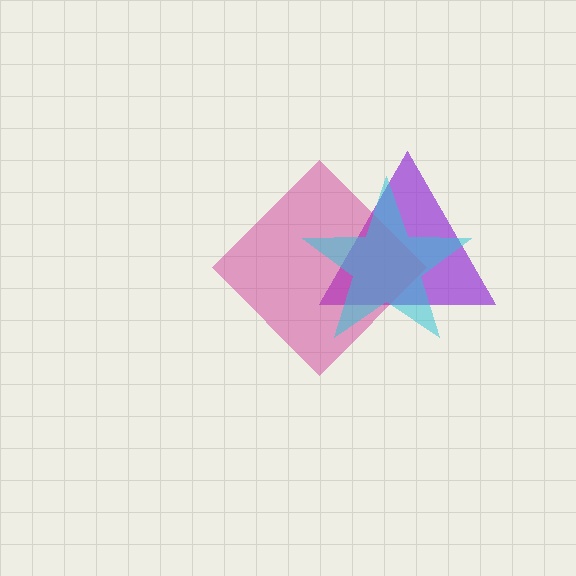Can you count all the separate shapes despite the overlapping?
Yes, there are 3 separate shapes.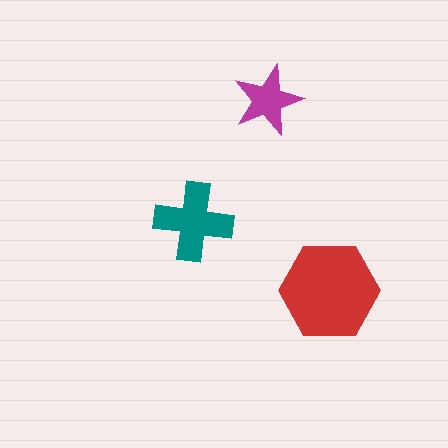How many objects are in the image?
There are 3 objects in the image.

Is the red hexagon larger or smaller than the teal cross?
Larger.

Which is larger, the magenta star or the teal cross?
The teal cross.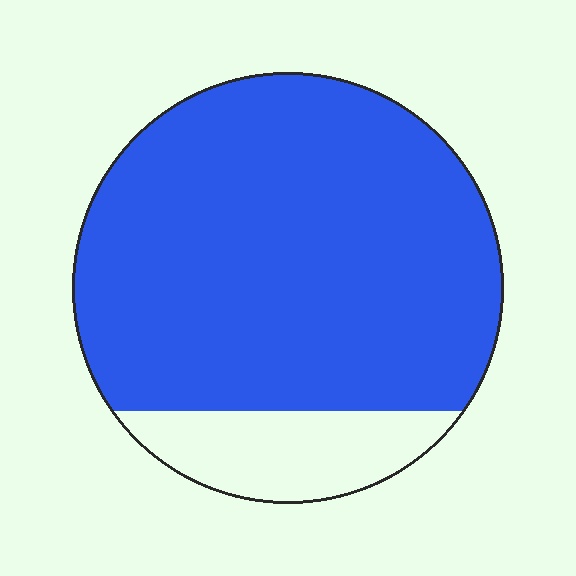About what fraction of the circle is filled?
About five sixths (5/6).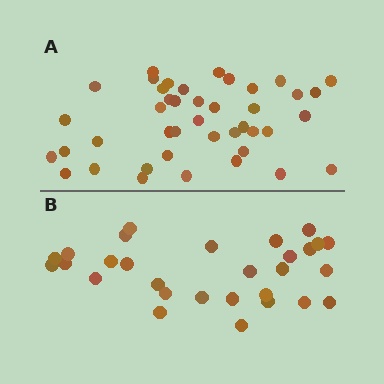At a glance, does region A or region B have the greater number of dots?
Region A (the top region) has more dots.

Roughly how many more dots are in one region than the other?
Region A has approximately 15 more dots than region B.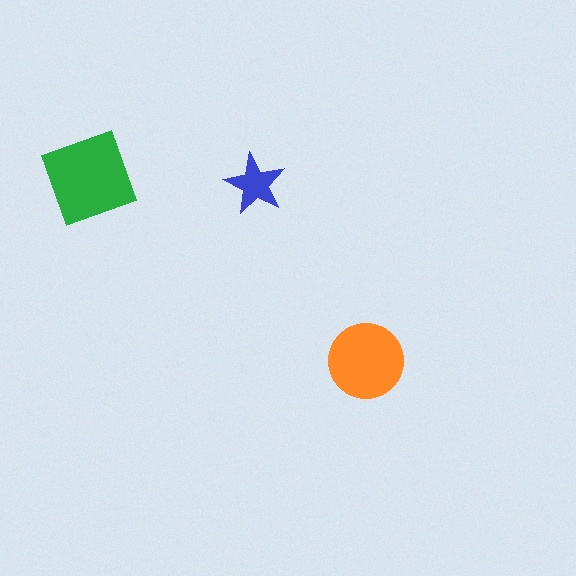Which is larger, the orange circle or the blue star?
The orange circle.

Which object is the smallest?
The blue star.